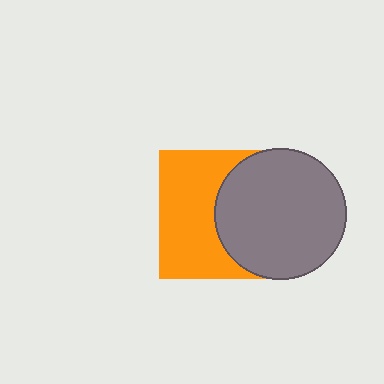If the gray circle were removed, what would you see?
You would see the complete orange square.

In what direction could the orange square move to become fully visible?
The orange square could move left. That would shift it out from behind the gray circle entirely.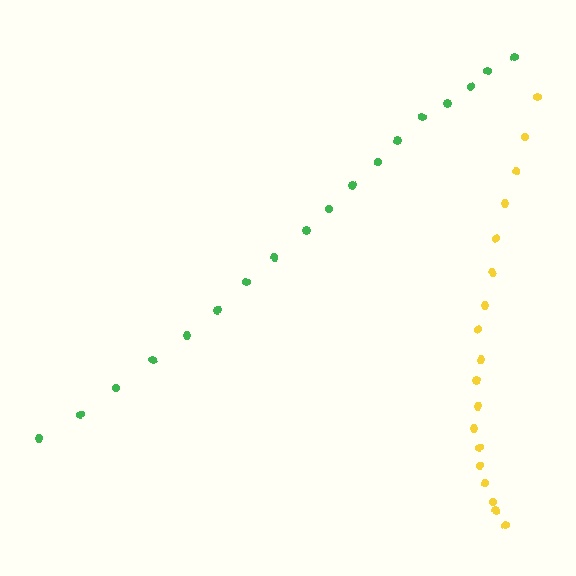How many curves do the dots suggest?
There are 2 distinct paths.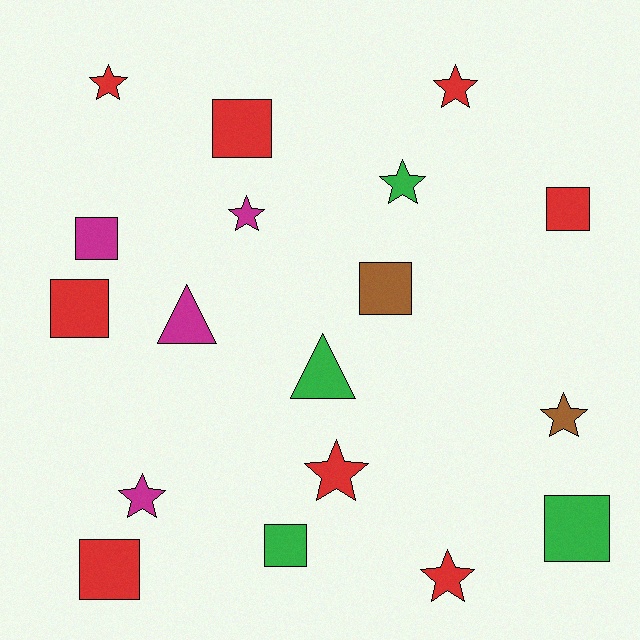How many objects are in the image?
There are 18 objects.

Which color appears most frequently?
Red, with 8 objects.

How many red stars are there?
There are 4 red stars.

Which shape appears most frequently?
Square, with 8 objects.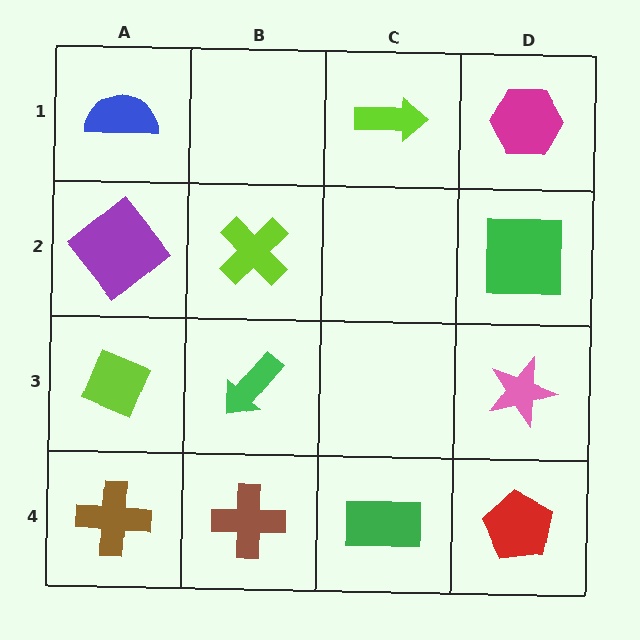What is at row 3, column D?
A pink star.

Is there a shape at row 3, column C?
No, that cell is empty.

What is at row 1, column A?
A blue semicircle.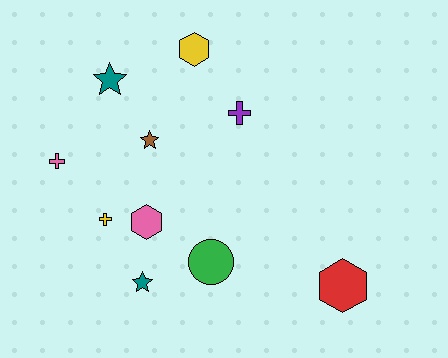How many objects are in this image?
There are 10 objects.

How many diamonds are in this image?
There are no diamonds.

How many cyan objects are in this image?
There are no cyan objects.